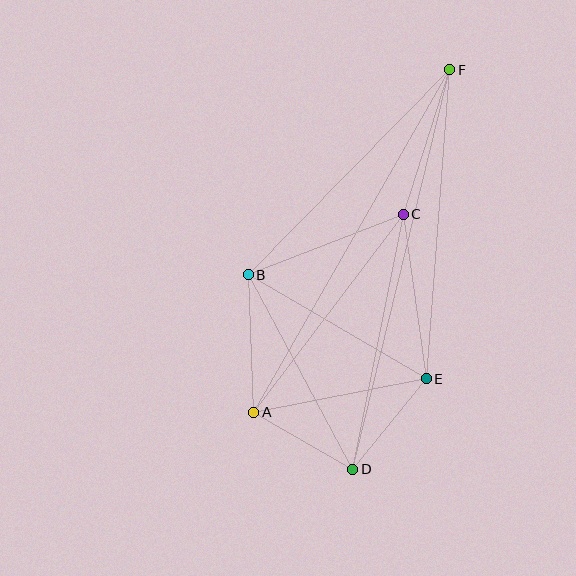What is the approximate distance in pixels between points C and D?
The distance between C and D is approximately 260 pixels.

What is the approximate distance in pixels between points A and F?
The distance between A and F is approximately 395 pixels.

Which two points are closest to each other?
Points A and D are closest to each other.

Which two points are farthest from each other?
Points D and F are farthest from each other.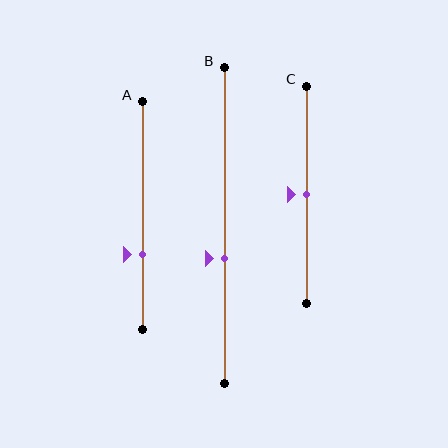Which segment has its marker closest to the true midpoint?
Segment C has its marker closest to the true midpoint.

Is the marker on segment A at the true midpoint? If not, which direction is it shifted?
No, the marker on segment A is shifted downward by about 17% of the segment length.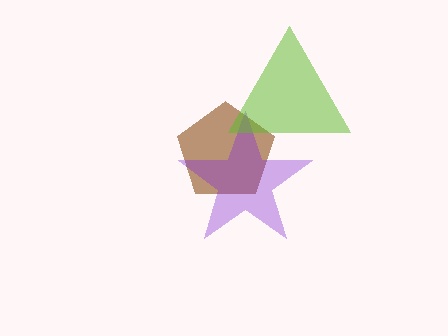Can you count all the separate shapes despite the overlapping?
Yes, there are 3 separate shapes.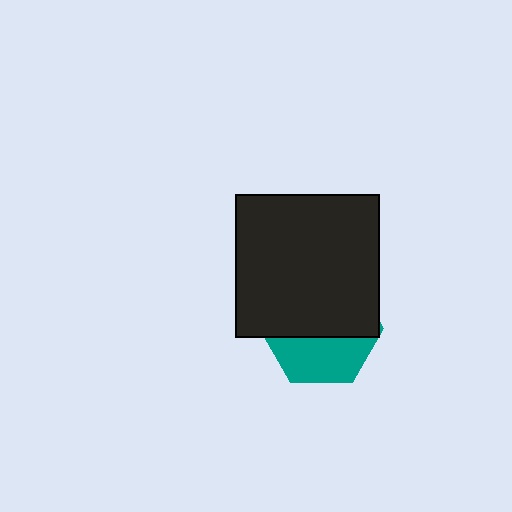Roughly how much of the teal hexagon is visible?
A small part of it is visible (roughly 40%).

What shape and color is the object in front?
The object in front is a black square.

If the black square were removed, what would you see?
You would see the complete teal hexagon.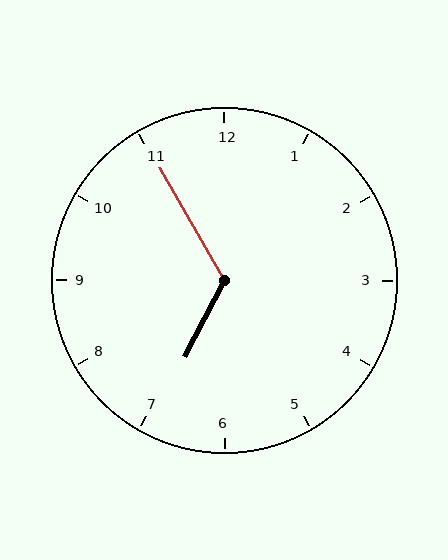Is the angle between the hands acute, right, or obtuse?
It is obtuse.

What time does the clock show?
6:55.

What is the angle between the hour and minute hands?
Approximately 122 degrees.